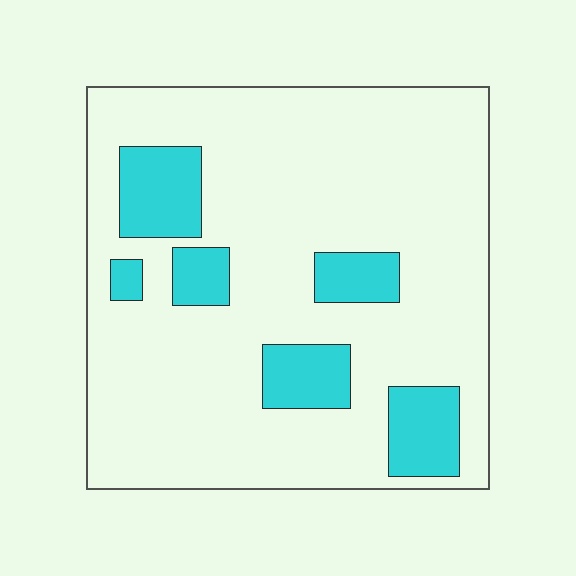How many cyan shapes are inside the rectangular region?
6.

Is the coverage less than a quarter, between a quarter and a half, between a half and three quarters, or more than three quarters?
Less than a quarter.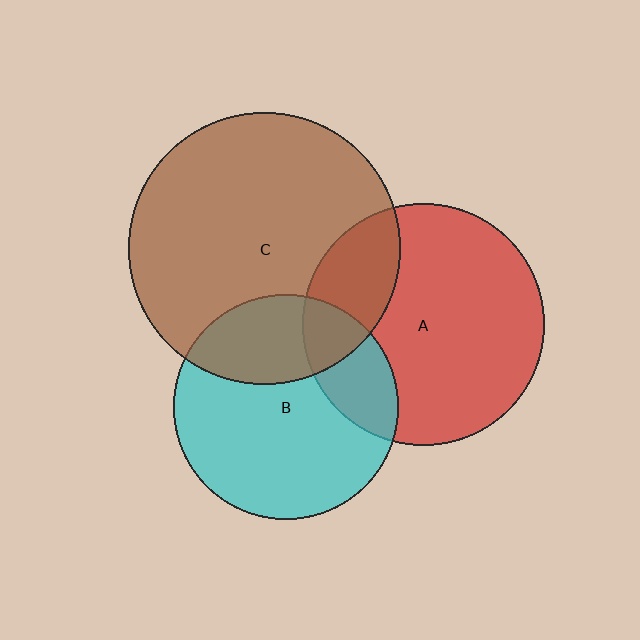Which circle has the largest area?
Circle C (brown).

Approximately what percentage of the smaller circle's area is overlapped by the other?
Approximately 30%.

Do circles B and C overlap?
Yes.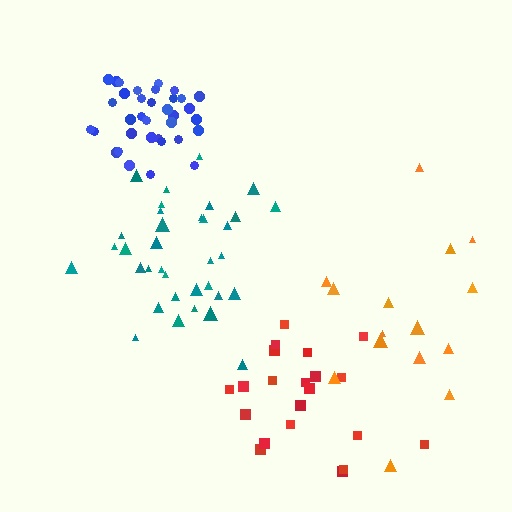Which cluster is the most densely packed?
Blue.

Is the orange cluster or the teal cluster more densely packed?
Teal.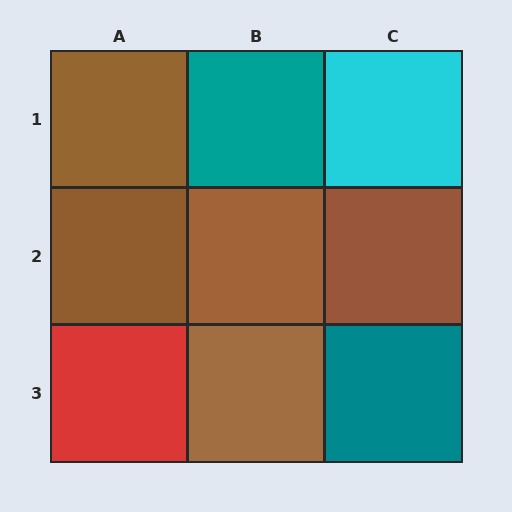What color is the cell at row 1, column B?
Teal.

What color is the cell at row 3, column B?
Brown.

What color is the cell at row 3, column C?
Teal.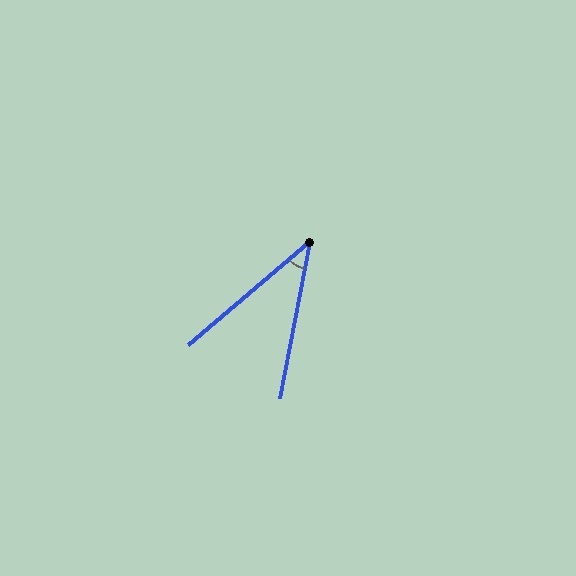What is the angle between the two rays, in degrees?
Approximately 39 degrees.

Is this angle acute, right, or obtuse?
It is acute.